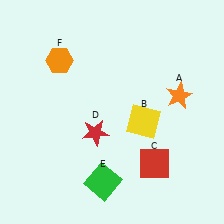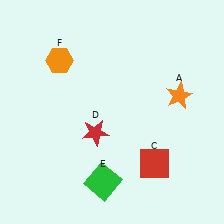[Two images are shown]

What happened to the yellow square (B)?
The yellow square (B) was removed in Image 2. It was in the bottom-right area of Image 1.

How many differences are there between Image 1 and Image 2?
There is 1 difference between the two images.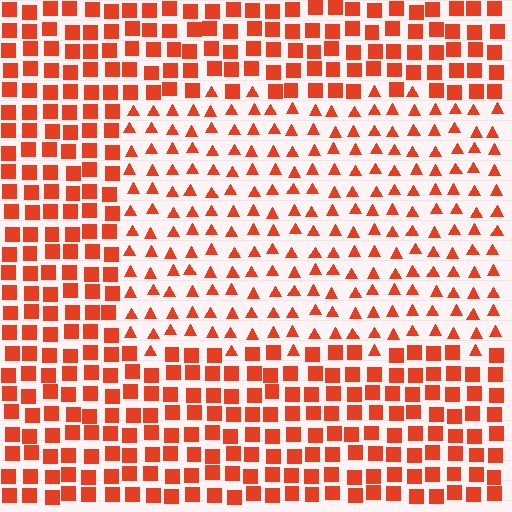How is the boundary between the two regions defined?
The boundary is defined by a change in element shape: triangles inside vs. squares outside. All elements share the same color and spacing.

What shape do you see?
I see a rectangle.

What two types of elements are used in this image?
The image uses triangles inside the rectangle region and squares outside it.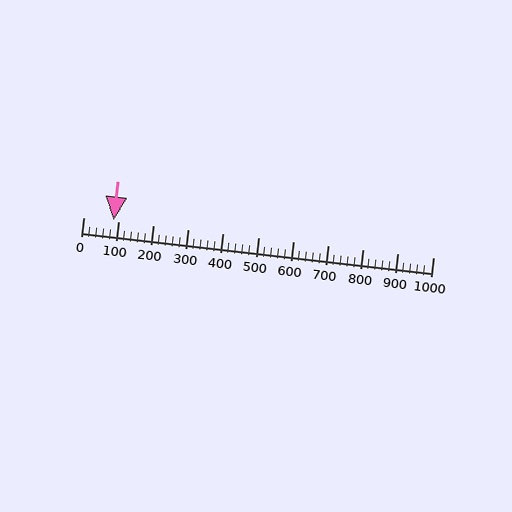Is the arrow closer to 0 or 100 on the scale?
The arrow is closer to 100.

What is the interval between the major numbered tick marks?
The major tick marks are spaced 100 units apart.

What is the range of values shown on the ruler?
The ruler shows values from 0 to 1000.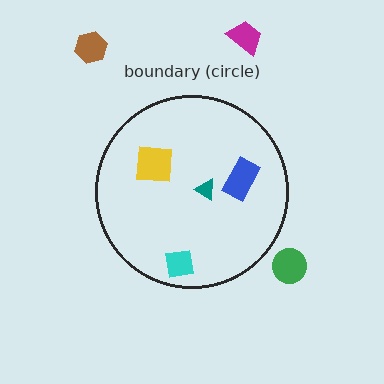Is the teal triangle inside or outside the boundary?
Inside.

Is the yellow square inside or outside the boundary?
Inside.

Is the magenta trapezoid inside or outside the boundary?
Outside.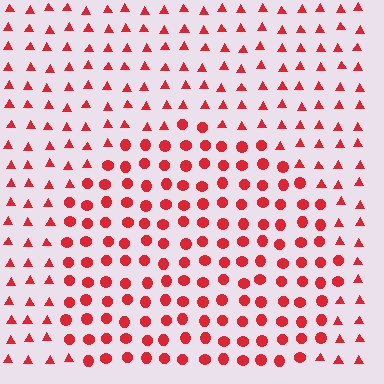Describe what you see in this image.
The image is filled with small red elements arranged in a uniform grid. A circle-shaped region contains circles, while the surrounding area contains triangles. The boundary is defined purely by the change in element shape.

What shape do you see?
I see a circle.